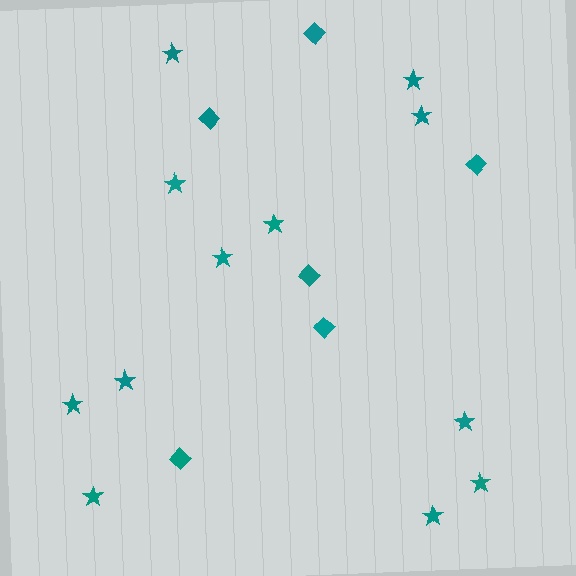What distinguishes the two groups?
There are 2 groups: one group of diamonds (6) and one group of stars (12).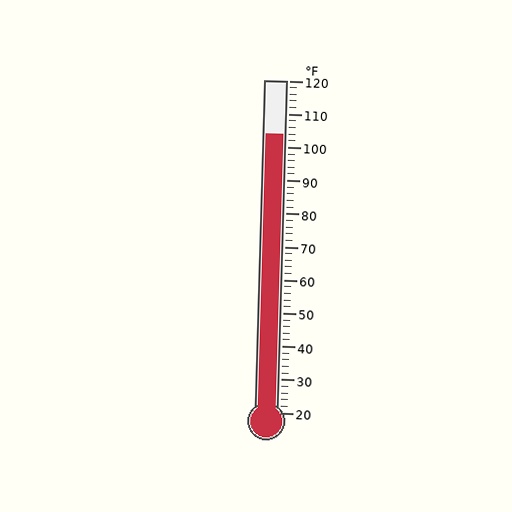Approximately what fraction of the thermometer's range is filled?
The thermometer is filled to approximately 85% of its range.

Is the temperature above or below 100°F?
The temperature is above 100°F.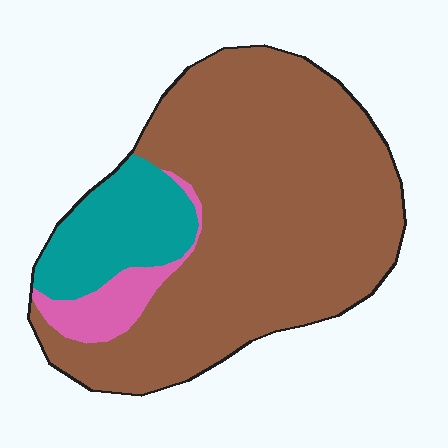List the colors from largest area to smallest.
From largest to smallest: brown, teal, pink.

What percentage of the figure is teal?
Teal covers about 15% of the figure.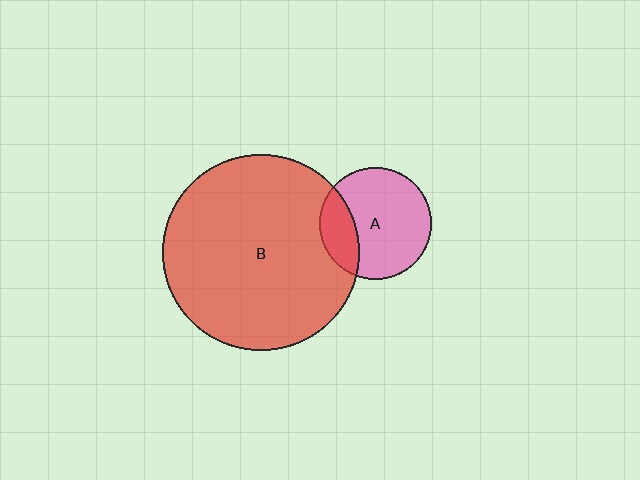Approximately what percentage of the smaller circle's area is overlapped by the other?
Approximately 25%.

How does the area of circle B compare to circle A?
Approximately 3.1 times.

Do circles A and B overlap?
Yes.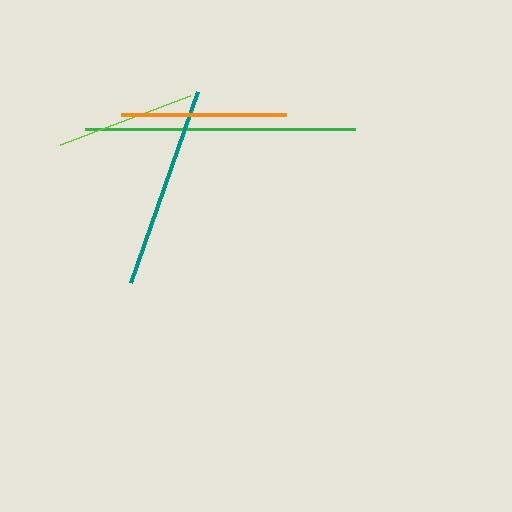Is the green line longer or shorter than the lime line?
The green line is longer than the lime line.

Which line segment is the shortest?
The lime line is the shortest at approximately 139 pixels.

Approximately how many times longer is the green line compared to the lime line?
The green line is approximately 1.9 times the length of the lime line.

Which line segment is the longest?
The green line is the longest at approximately 271 pixels.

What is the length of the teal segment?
The teal segment is approximately 203 pixels long.